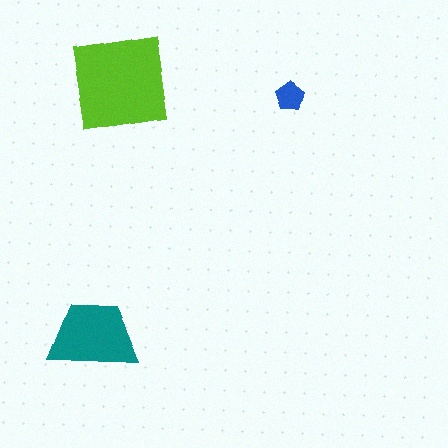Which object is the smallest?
The blue pentagon.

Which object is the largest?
The lime square.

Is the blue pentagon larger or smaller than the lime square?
Smaller.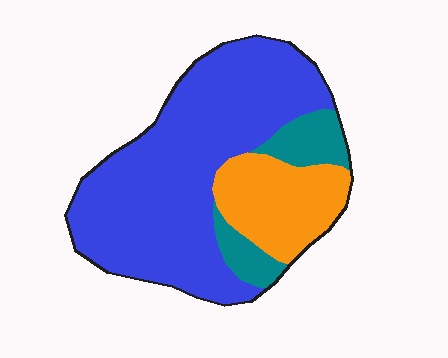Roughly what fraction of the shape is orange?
Orange takes up about one fifth (1/5) of the shape.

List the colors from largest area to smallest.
From largest to smallest: blue, orange, teal.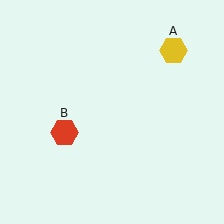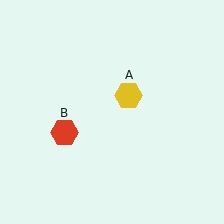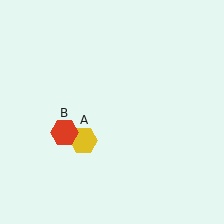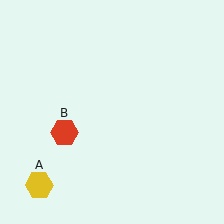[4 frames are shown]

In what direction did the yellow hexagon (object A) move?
The yellow hexagon (object A) moved down and to the left.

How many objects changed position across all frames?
1 object changed position: yellow hexagon (object A).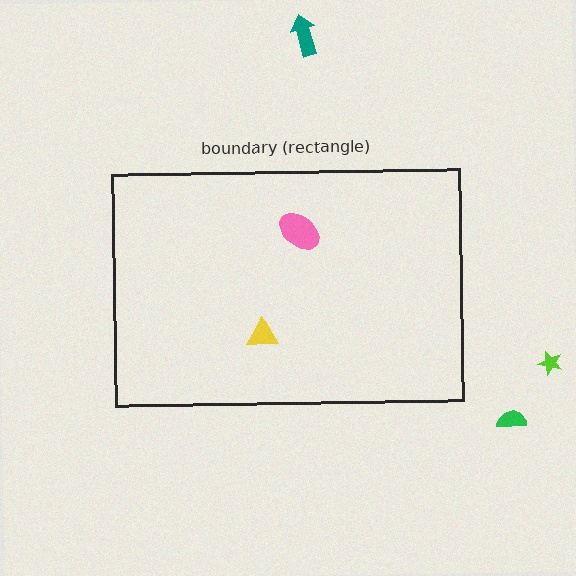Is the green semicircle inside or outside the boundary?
Outside.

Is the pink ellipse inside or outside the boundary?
Inside.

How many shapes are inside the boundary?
2 inside, 3 outside.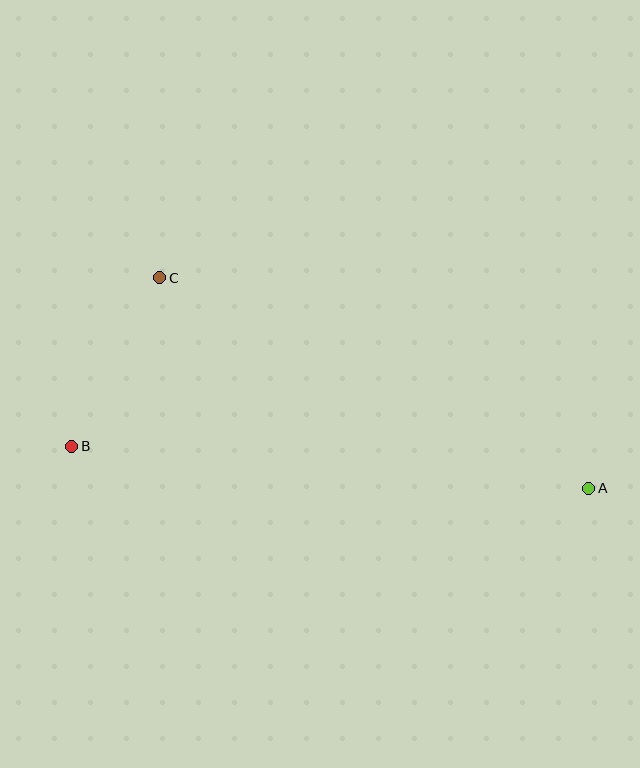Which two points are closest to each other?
Points B and C are closest to each other.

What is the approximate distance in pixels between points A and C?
The distance between A and C is approximately 478 pixels.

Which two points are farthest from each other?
Points A and B are farthest from each other.